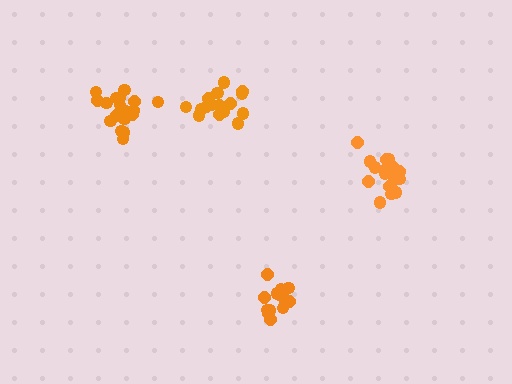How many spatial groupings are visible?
There are 4 spatial groupings.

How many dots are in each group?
Group 1: 19 dots, Group 2: 19 dots, Group 3: 16 dots, Group 4: 17 dots (71 total).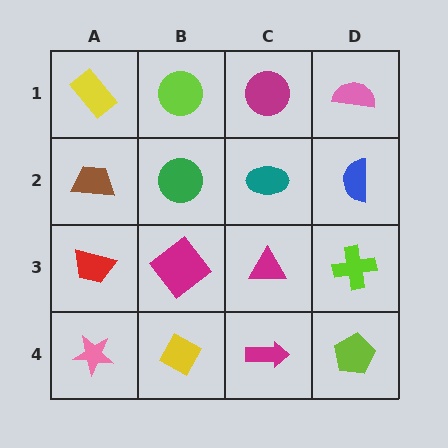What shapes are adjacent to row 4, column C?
A magenta triangle (row 3, column C), a yellow diamond (row 4, column B), a lime pentagon (row 4, column D).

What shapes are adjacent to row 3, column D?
A blue semicircle (row 2, column D), a lime pentagon (row 4, column D), a magenta triangle (row 3, column C).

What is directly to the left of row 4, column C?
A yellow diamond.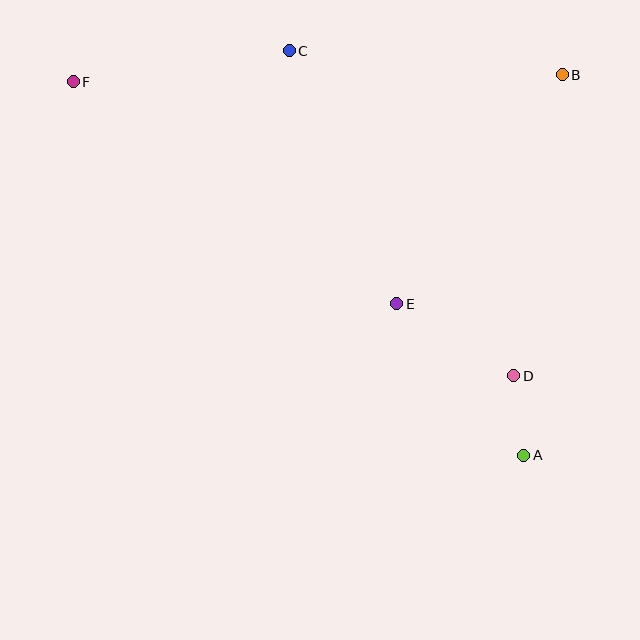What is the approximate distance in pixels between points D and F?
The distance between D and F is approximately 529 pixels.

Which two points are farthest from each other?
Points A and F are farthest from each other.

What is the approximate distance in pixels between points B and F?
The distance between B and F is approximately 489 pixels.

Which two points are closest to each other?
Points A and D are closest to each other.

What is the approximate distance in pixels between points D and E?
The distance between D and E is approximately 137 pixels.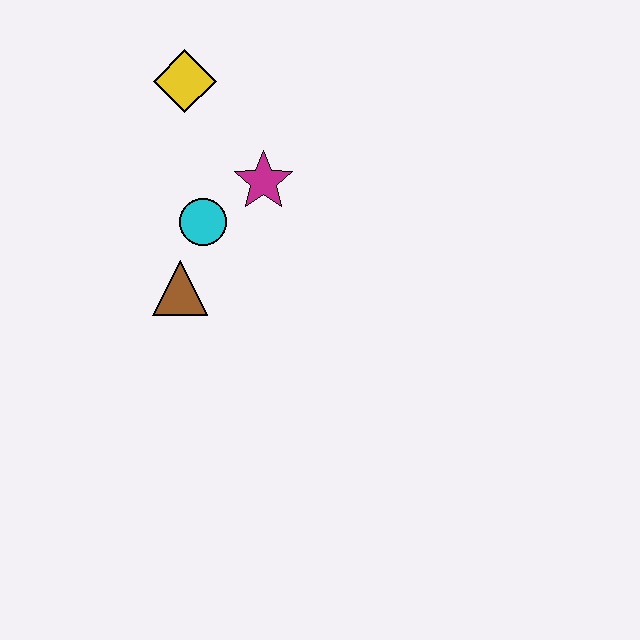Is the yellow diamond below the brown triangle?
No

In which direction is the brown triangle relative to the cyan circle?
The brown triangle is below the cyan circle.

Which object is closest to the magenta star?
The cyan circle is closest to the magenta star.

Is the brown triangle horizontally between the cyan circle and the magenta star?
No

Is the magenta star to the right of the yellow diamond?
Yes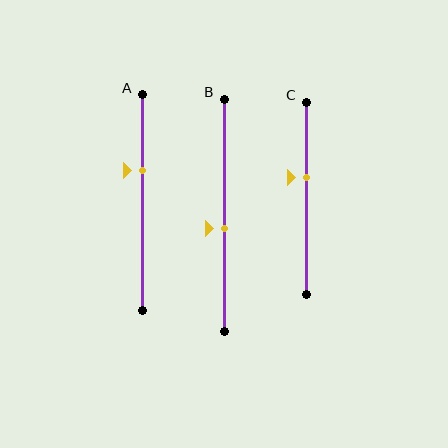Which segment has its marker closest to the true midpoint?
Segment B has its marker closest to the true midpoint.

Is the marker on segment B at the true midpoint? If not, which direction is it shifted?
No, the marker on segment B is shifted downward by about 6% of the segment length.